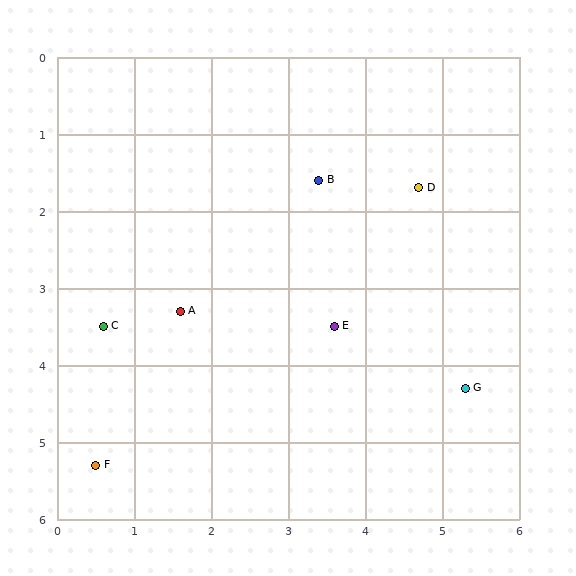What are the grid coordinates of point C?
Point C is at approximately (0.6, 3.5).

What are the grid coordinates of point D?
Point D is at approximately (4.7, 1.7).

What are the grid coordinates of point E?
Point E is at approximately (3.6, 3.5).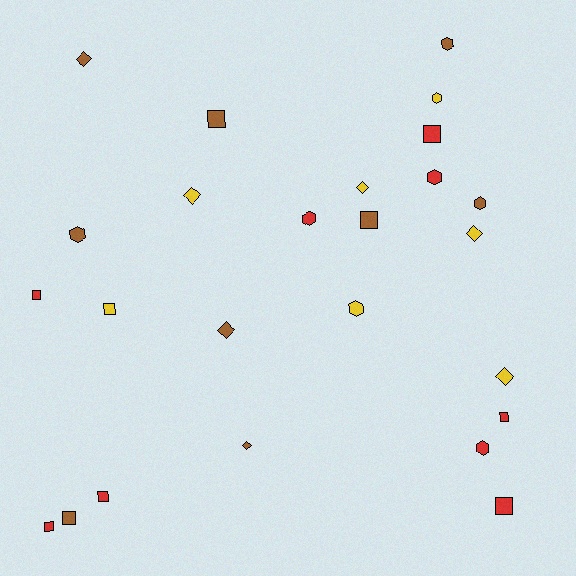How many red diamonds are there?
There are no red diamonds.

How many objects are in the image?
There are 25 objects.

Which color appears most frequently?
Brown, with 9 objects.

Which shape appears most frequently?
Square, with 10 objects.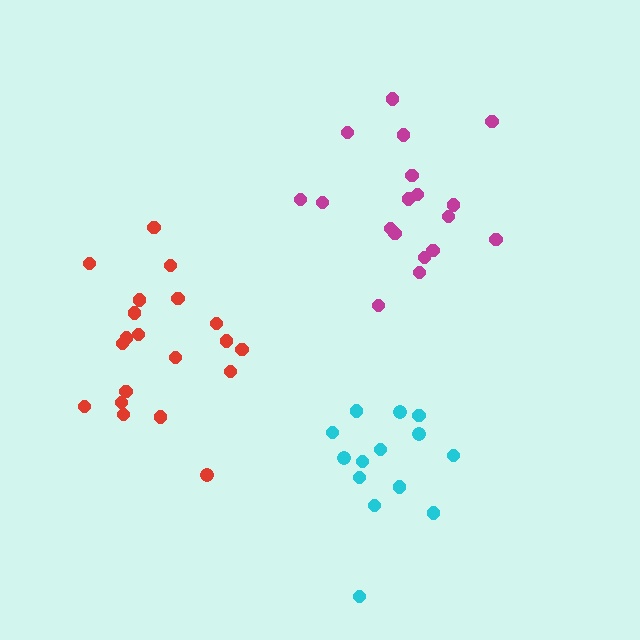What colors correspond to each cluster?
The clusters are colored: magenta, red, cyan.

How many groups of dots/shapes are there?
There are 3 groups.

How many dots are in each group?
Group 1: 18 dots, Group 2: 20 dots, Group 3: 14 dots (52 total).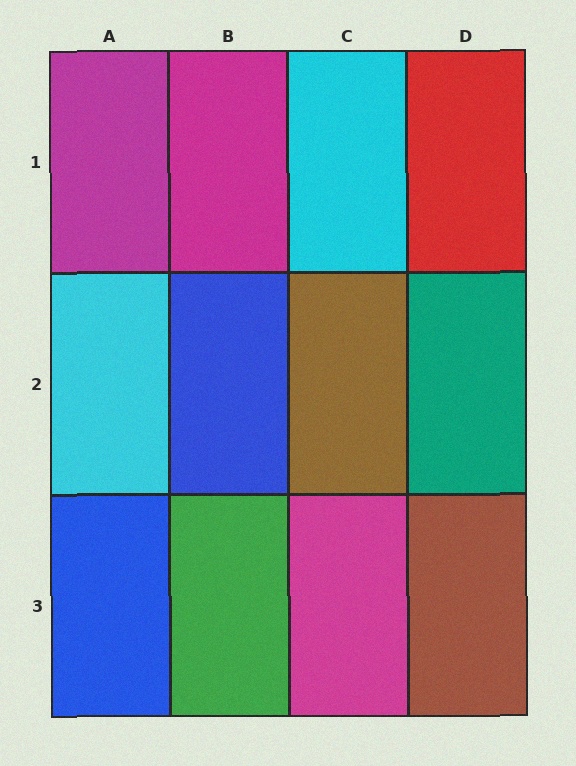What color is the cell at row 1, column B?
Magenta.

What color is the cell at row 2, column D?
Teal.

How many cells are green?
1 cell is green.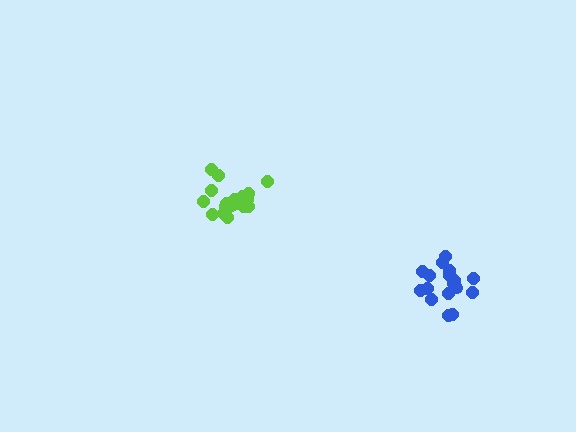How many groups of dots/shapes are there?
There are 2 groups.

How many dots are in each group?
Group 1: 19 dots, Group 2: 17 dots (36 total).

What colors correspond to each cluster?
The clusters are colored: lime, blue.